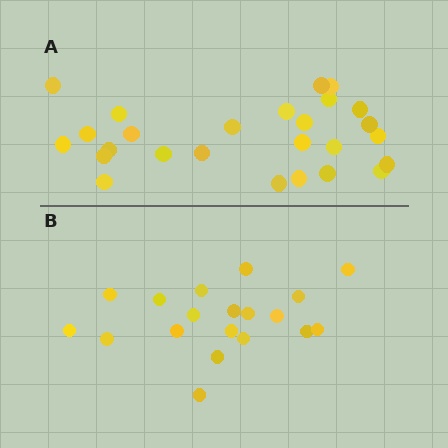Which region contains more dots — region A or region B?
Region A (the top region) has more dots.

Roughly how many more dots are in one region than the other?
Region A has roughly 8 or so more dots than region B.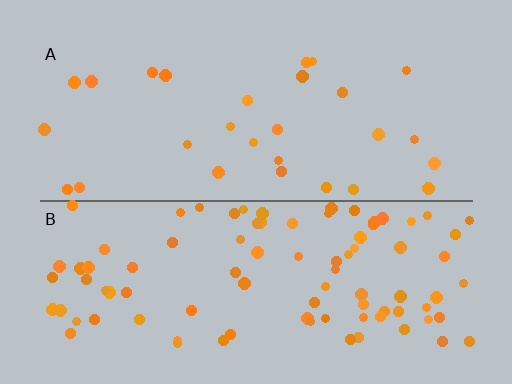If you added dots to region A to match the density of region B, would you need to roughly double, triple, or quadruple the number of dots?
Approximately triple.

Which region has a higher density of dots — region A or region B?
B (the bottom).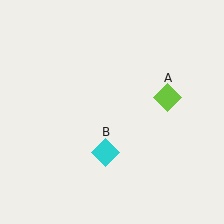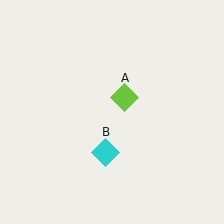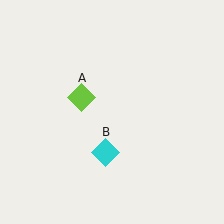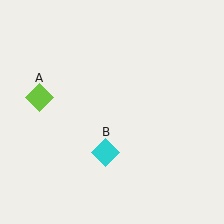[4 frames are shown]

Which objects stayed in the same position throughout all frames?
Cyan diamond (object B) remained stationary.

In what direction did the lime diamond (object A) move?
The lime diamond (object A) moved left.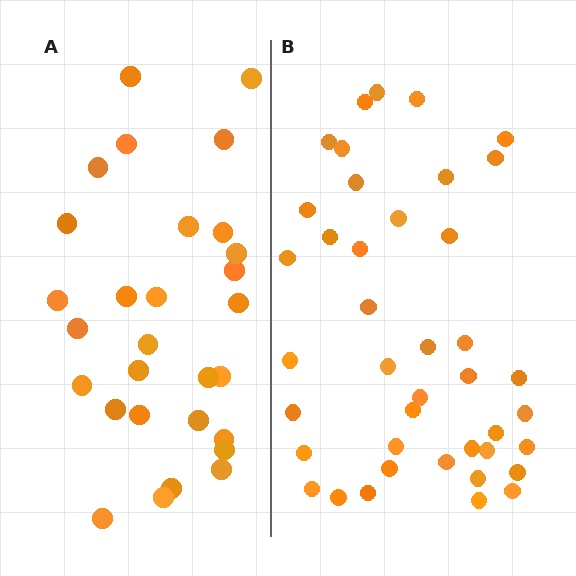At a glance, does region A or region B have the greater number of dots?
Region B (the right region) has more dots.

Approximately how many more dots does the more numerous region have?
Region B has roughly 12 or so more dots than region A.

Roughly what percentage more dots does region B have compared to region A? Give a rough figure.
About 40% more.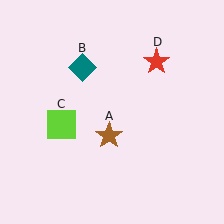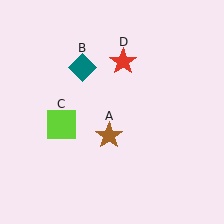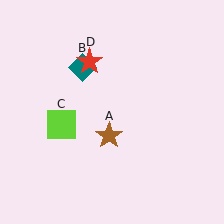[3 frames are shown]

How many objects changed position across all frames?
1 object changed position: red star (object D).